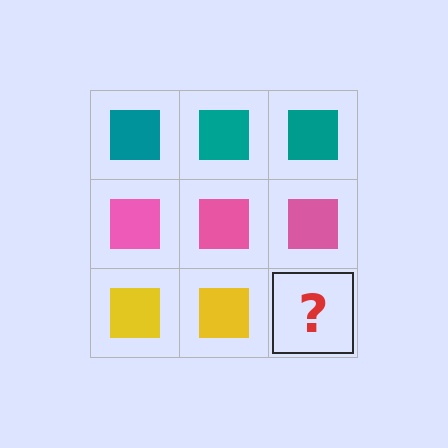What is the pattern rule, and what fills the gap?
The rule is that each row has a consistent color. The gap should be filled with a yellow square.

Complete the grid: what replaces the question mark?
The question mark should be replaced with a yellow square.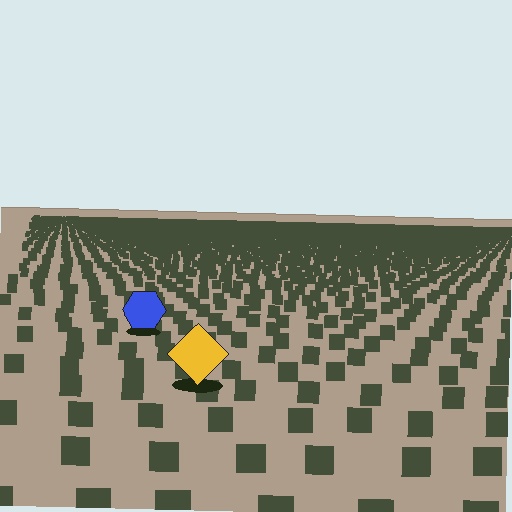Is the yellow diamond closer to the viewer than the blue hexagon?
Yes. The yellow diamond is closer — you can tell from the texture gradient: the ground texture is coarser near it.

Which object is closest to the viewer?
The yellow diamond is closest. The texture marks near it are larger and more spread out.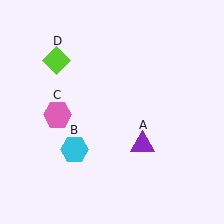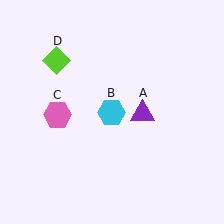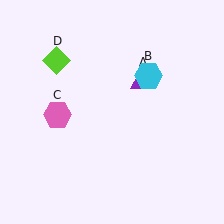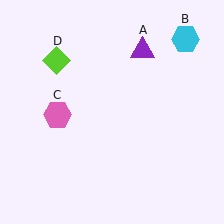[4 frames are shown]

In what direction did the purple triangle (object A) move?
The purple triangle (object A) moved up.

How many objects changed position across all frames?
2 objects changed position: purple triangle (object A), cyan hexagon (object B).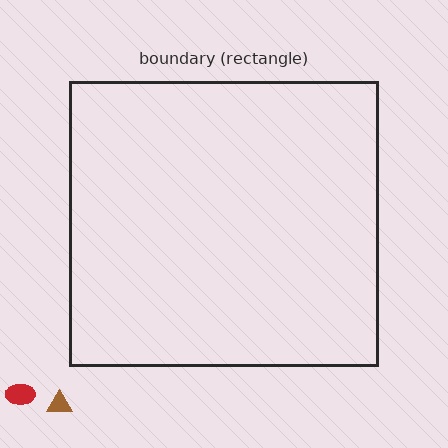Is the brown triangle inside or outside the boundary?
Outside.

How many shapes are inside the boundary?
0 inside, 2 outside.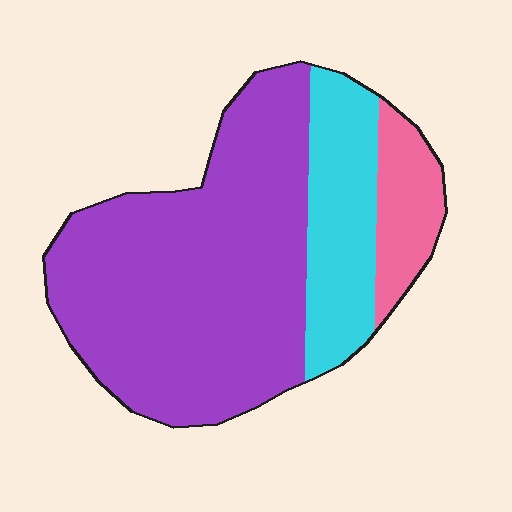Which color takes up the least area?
Pink, at roughly 10%.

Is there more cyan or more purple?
Purple.